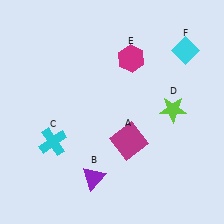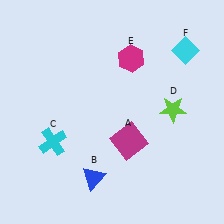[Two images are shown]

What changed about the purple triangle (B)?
In Image 1, B is purple. In Image 2, it changed to blue.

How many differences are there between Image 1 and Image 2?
There is 1 difference between the two images.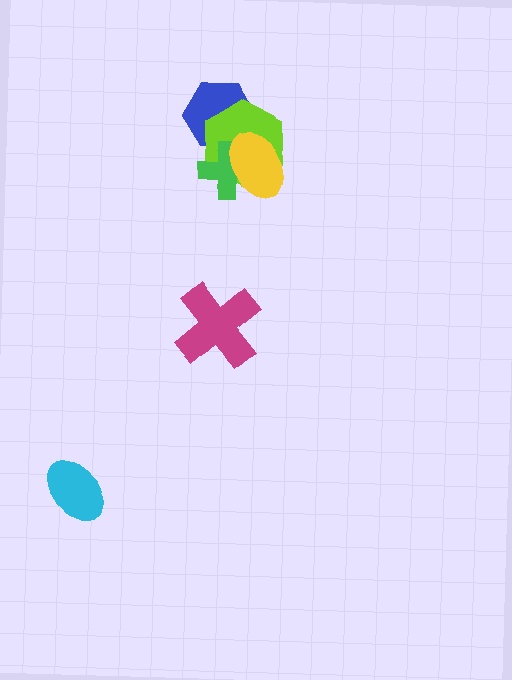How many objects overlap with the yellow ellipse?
3 objects overlap with the yellow ellipse.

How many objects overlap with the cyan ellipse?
0 objects overlap with the cyan ellipse.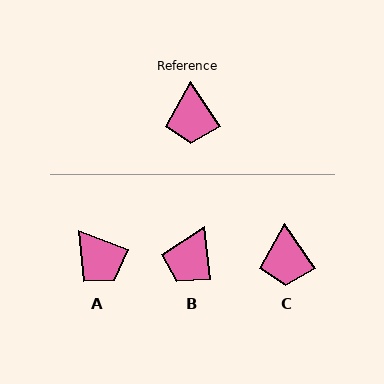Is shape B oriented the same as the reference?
No, it is off by about 28 degrees.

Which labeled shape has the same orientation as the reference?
C.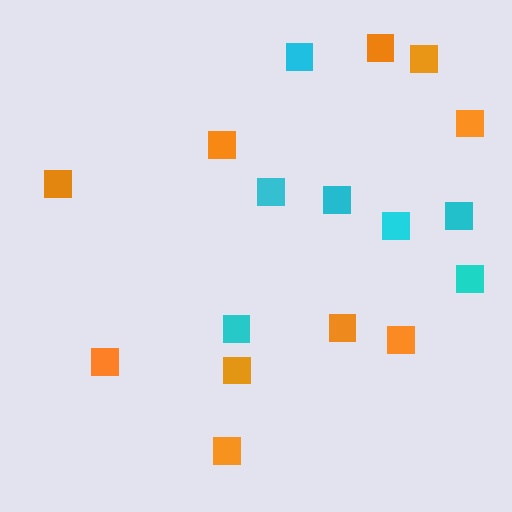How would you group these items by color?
There are 2 groups: one group of cyan squares (7) and one group of orange squares (10).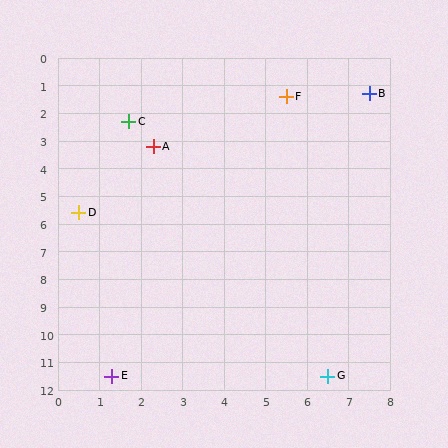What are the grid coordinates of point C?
Point C is at approximately (1.7, 2.3).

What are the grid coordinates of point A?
Point A is at approximately (2.3, 3.2).